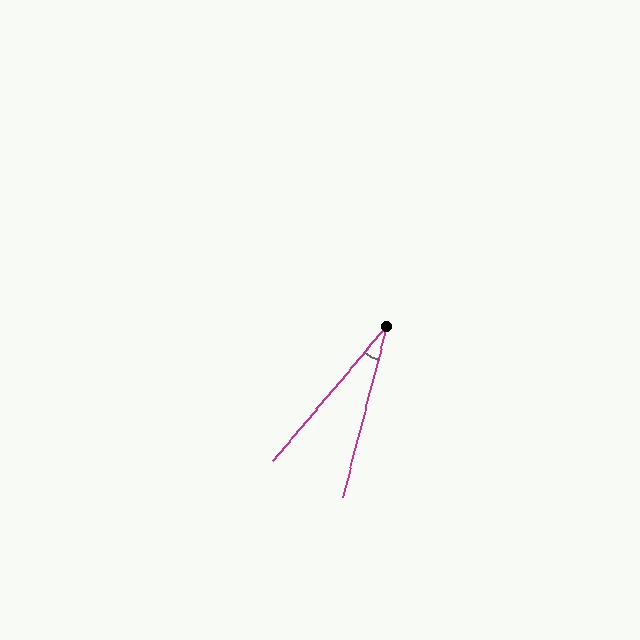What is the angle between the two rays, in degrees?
Approximately 26 degrees.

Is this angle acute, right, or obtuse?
It is acute.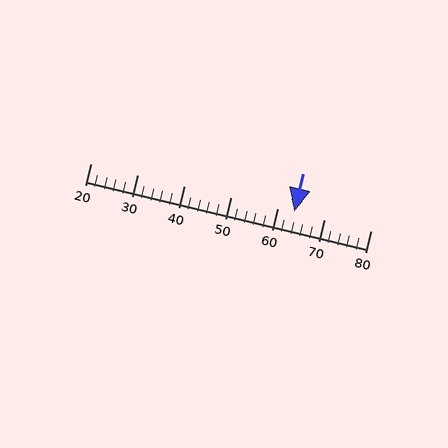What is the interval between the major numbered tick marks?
The major tick marks are spaced 10 units apart.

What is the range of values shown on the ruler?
The ruler shows values from 20 to 80.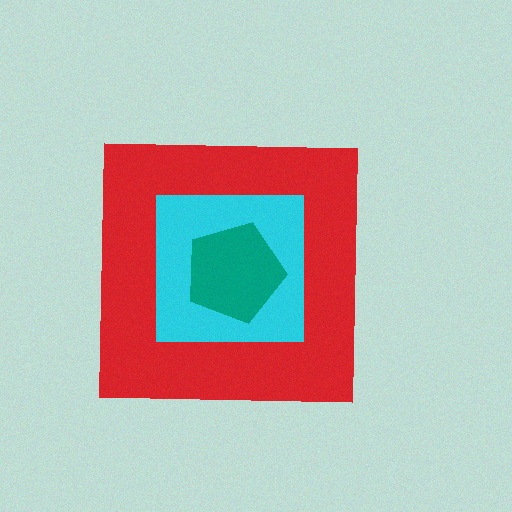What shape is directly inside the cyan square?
The teal pentagon.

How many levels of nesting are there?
3.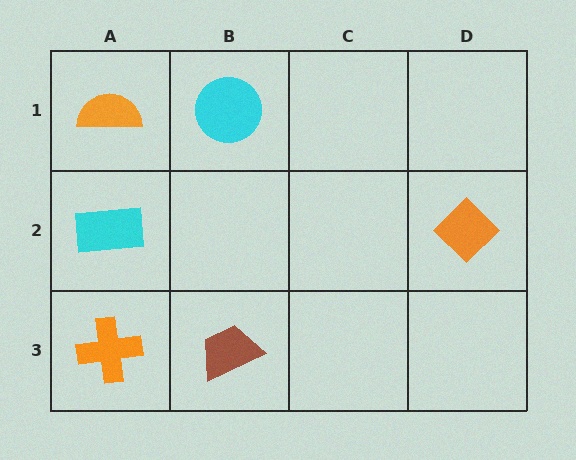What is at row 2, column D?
An orange diamond.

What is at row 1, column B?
A cyan circle.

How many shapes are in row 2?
2 shapes.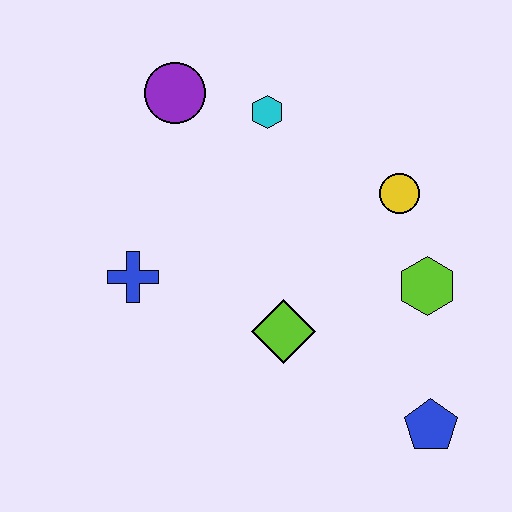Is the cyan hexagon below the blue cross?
No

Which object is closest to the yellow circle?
The lime hexagon is closest to the yellow circle.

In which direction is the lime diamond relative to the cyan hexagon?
The lime diamond is below the cyan hexagon.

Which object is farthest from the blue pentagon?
The purple circle is farthest from the blue pentagon.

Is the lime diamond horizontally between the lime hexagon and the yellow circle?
No